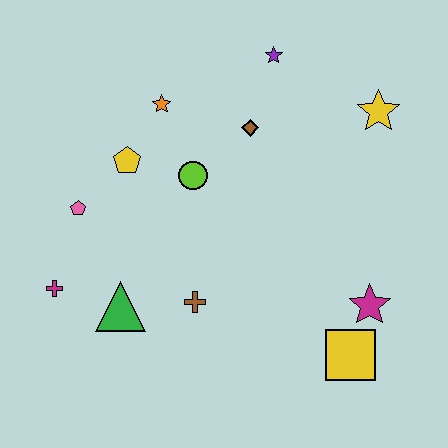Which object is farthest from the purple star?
The magenta cross is farthest from the purple star.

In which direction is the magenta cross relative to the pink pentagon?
The magenta cross is below the pink pentagon.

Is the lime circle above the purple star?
No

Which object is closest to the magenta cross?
The green triangle is closest to the magenta cross.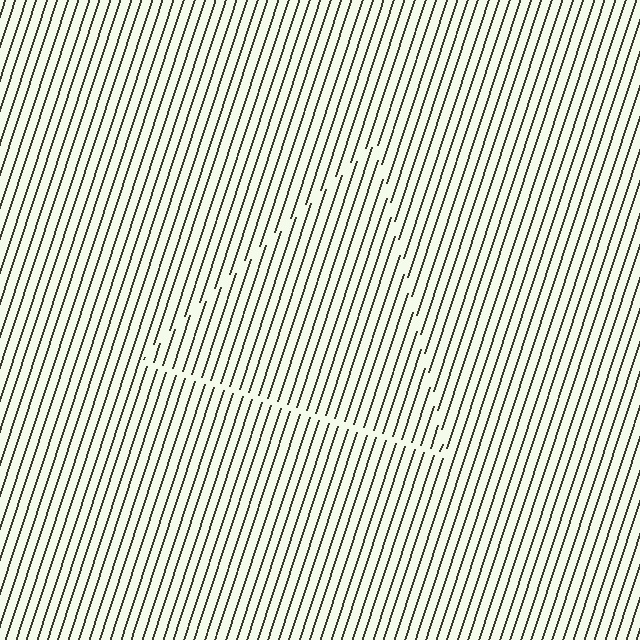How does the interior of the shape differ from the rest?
The interior of the shape contains the same grating, shifted by half a period — the contour is defined by the phase discontinuity where line-ends from the inner and outer gratings abut.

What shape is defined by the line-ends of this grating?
An illusory triangle. The interior of the shape contains the same grating, shifted by half a period — the contour is defined by the phase discontinuity where line-ends from the inner and outer gratings abut.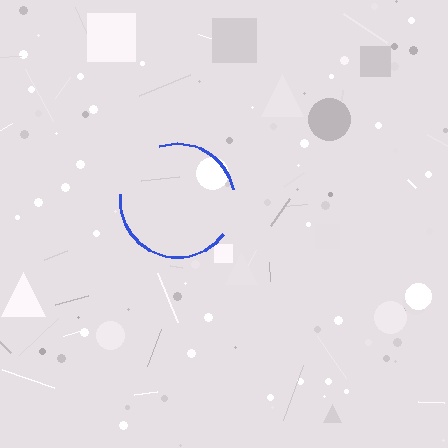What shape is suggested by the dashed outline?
The dashed outline suggests a circle.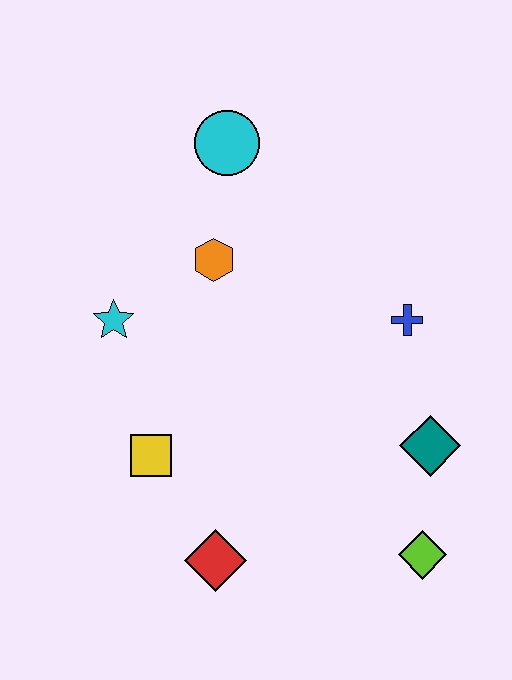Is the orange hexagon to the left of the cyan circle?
Yes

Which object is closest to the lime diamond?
The teal diamond is closest to the lime diamond.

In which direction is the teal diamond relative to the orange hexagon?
The teal diamond is to the right of the orange hexagon.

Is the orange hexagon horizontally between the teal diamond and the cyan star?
Yes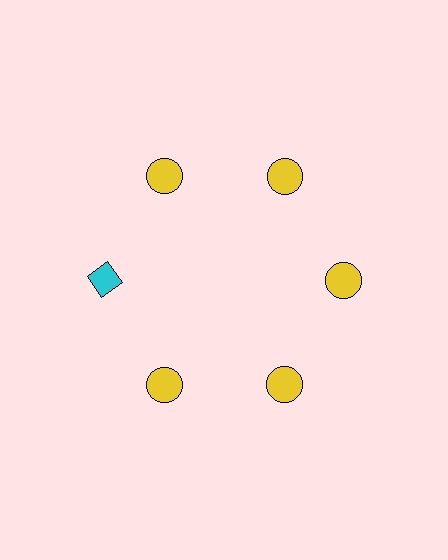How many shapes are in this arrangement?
There are 6 shapes arranged in a ring pattern.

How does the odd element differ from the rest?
It differs in both color (cyan instead of yellow) and shape (diamond instead of circle).